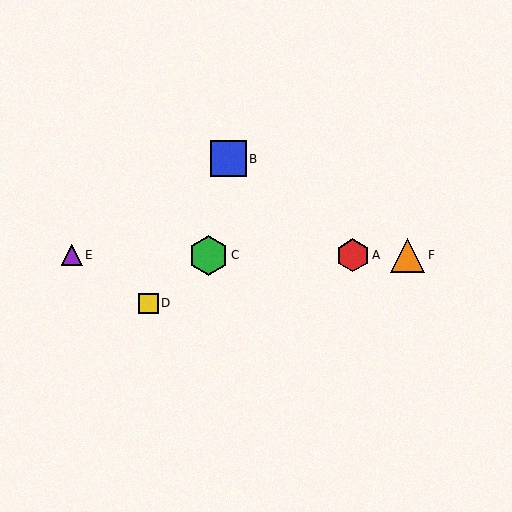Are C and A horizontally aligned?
Yes, both are at y≈255.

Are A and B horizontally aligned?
No, A is at y≈255 and B is at y≈159.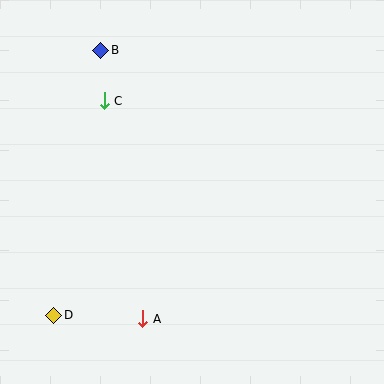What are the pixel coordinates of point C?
Point C is at (104, 101).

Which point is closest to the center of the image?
Point C at (104, 101) is closest to the center.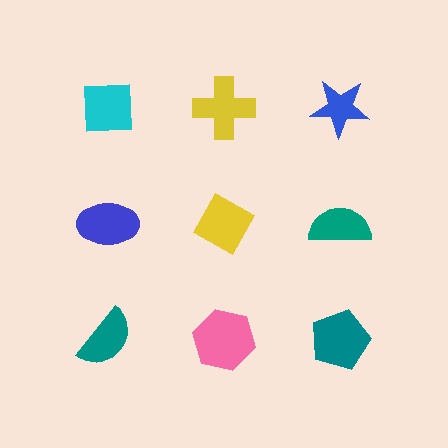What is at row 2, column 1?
A blue ellipse.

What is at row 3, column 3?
A teal pentagon.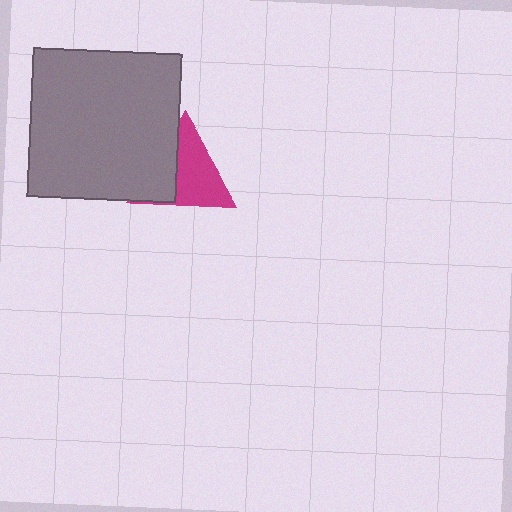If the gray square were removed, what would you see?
You would see the complete magenta triangle.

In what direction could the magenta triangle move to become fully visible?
The magenta triangle could move right. That would shift it out from behind the gray square entirely.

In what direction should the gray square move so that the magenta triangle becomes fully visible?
The gray square should move left. That is the shortest direction to clear the overlap and leave the magenta triangle fully visible.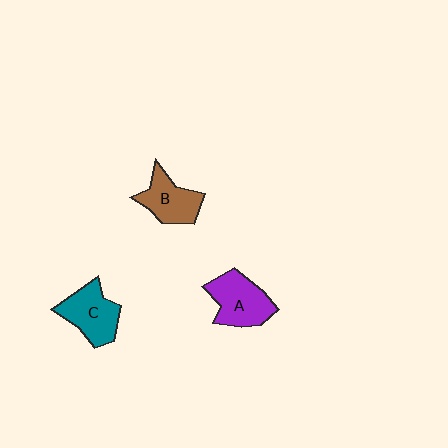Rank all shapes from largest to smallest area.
From largest to smallest: A (purple), C (teal), B (brown).